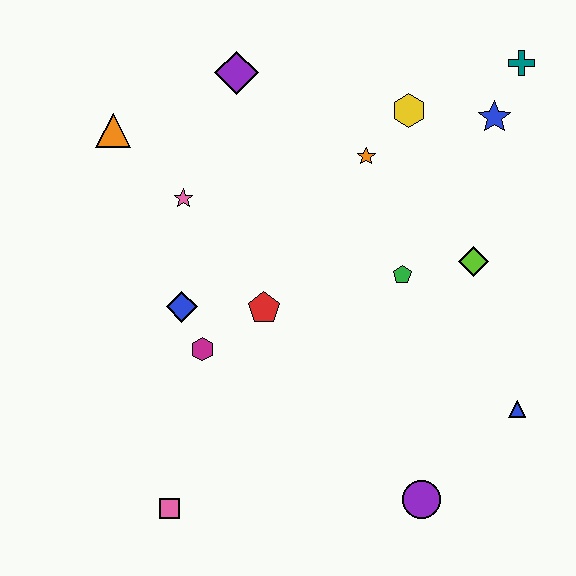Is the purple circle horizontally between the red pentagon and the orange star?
No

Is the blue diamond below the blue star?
Yes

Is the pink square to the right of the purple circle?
No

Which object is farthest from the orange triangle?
The blue triangle is farthest from the orange triangle.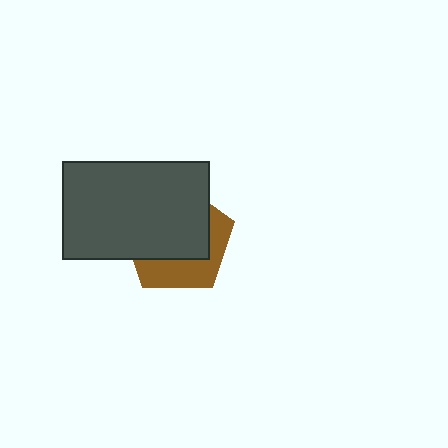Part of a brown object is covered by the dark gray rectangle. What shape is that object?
It is a pentagon.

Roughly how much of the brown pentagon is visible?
A small part of it is visible (roughly 38%).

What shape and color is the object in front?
The object in front is a dark gray rectangle.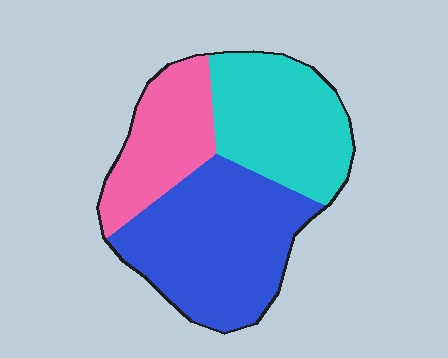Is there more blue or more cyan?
Blue.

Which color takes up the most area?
Blue, at roughly 45%.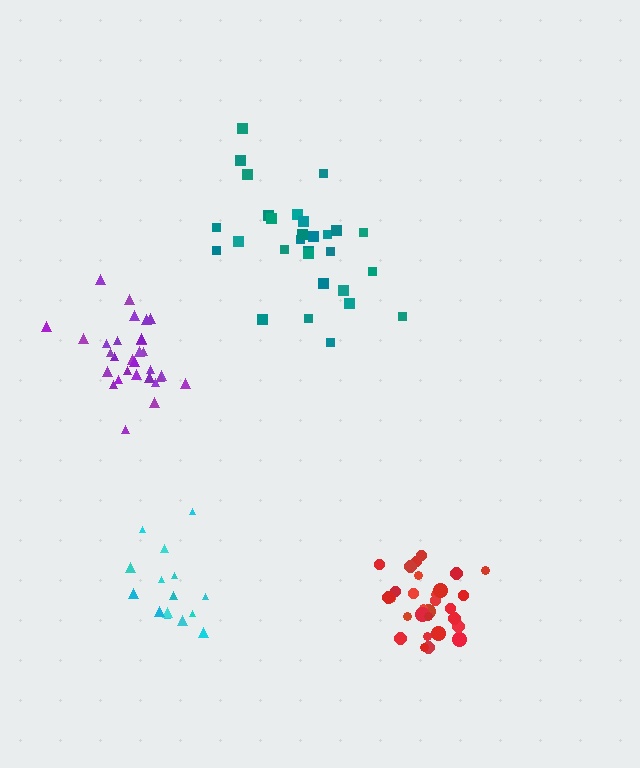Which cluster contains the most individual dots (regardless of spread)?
Purple (30).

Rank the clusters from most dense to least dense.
red, purple, teal, cyan.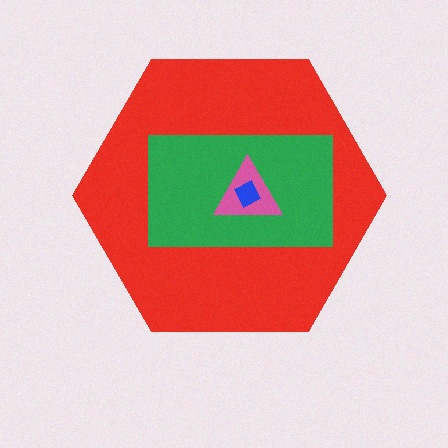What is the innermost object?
The blue square.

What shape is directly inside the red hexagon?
The green rectangle.